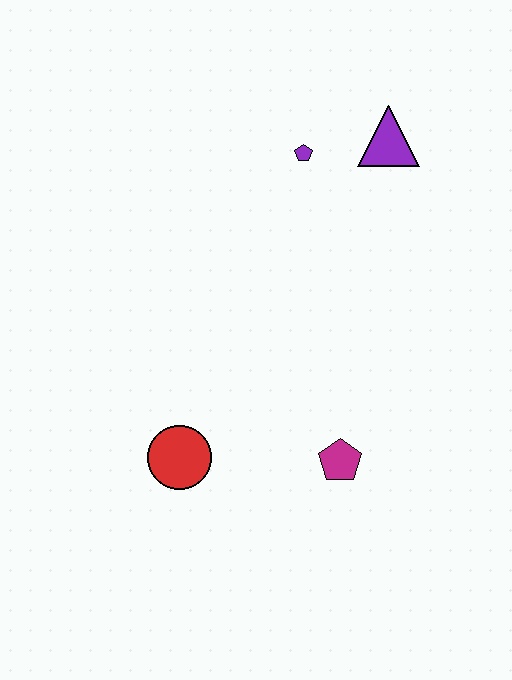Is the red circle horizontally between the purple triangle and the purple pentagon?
No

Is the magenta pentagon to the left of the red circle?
No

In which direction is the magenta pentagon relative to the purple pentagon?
The magenta pentagon is below the purple pentagon.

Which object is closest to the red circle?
The magenta pentagon is closest to the red circle.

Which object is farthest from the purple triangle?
The red circle is farthest from the purple triangle.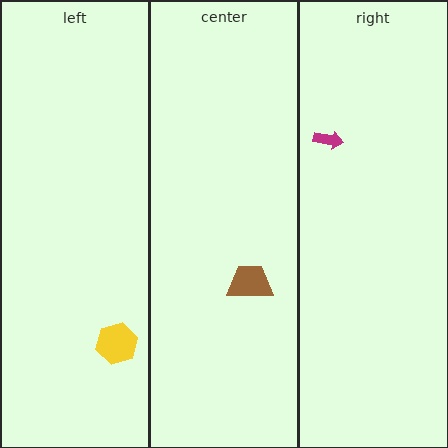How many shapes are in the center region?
1.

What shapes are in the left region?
The yellow hexagon.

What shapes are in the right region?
The magenta arrow.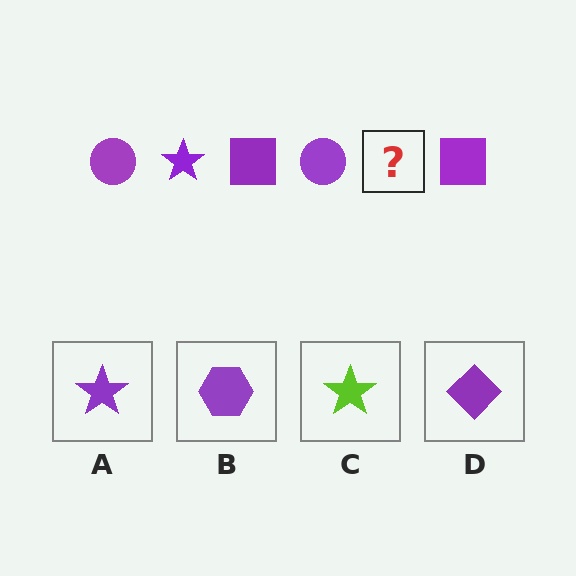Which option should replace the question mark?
Option A.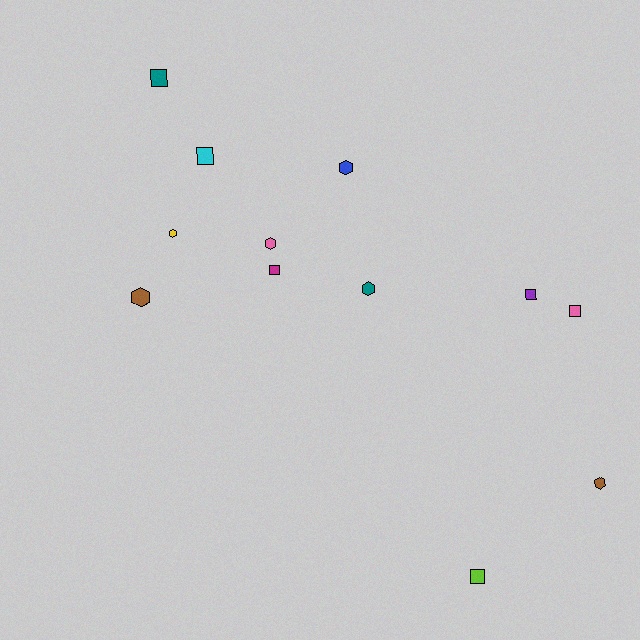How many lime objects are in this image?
There is 1 lime object.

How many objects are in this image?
There are 12 objects.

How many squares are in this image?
There are 6 squares.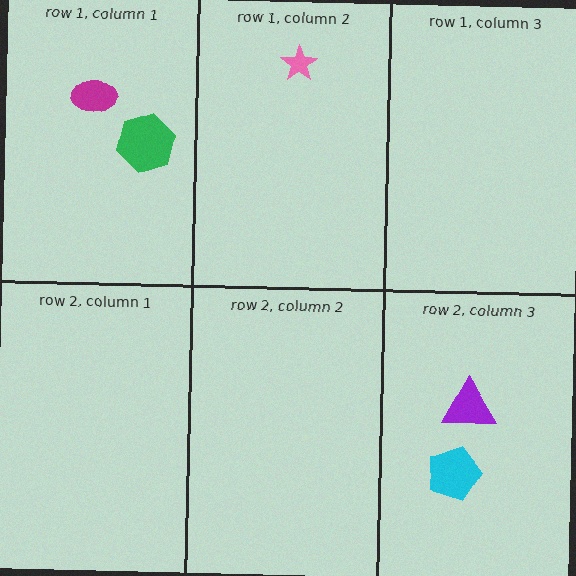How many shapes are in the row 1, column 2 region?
1.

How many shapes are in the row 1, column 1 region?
2.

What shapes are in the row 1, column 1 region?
The green hexagon, the magenta ellipse.